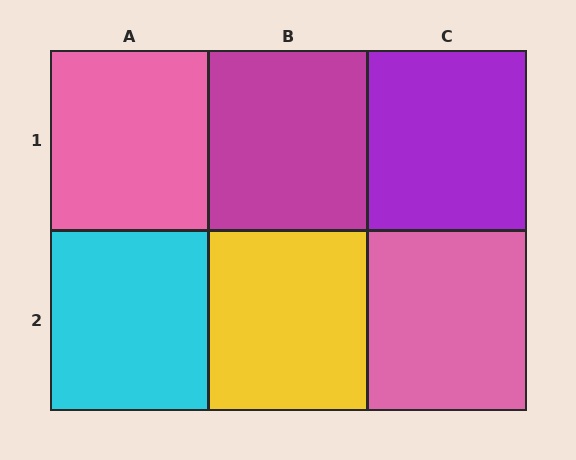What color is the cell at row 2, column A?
Cyan.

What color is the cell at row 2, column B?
Yellow.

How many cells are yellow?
1 cell is yellow.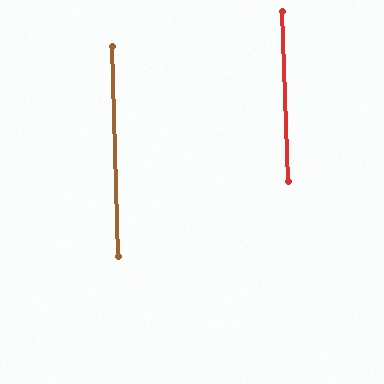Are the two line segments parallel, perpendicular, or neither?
Parallel — their directions differ by only 0.1°.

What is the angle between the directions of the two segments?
Approximately 0 degrees.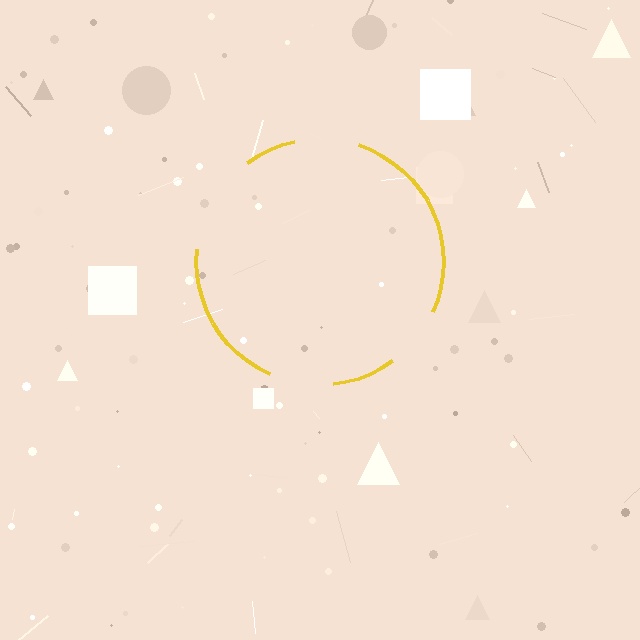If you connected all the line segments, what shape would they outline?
They would outline a circle.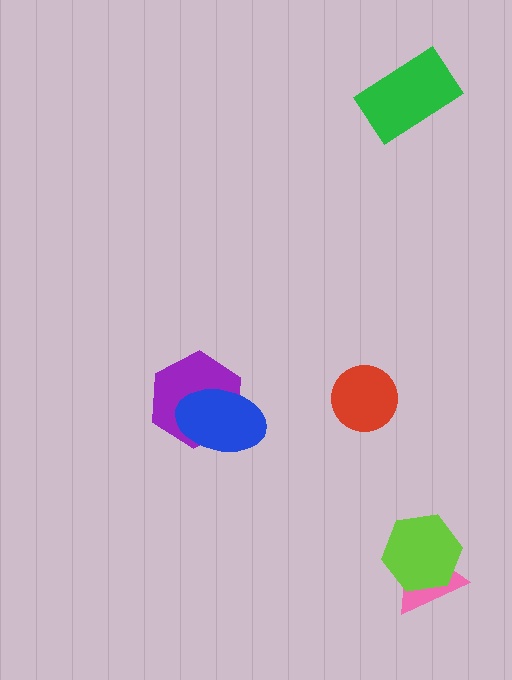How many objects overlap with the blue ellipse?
1 object overlaps with the blue ellipse.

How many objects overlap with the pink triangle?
1 object overlaps with the pink triangle.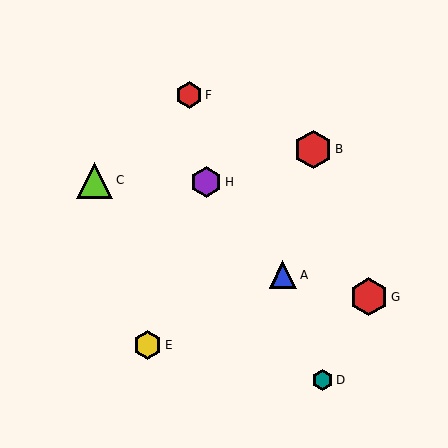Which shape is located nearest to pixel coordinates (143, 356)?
The yellow hexagon (labeled E) at (147, 345) is nearest to that location.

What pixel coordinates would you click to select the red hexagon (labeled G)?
Click at (369, 297) to select the red hexagon G.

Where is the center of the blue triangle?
The center of the blue triangle is at (283, 275).